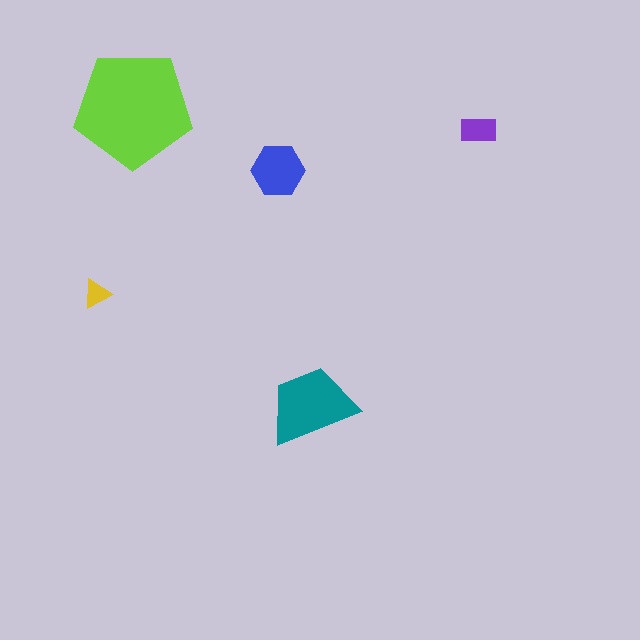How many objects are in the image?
There are 5 objects in the image.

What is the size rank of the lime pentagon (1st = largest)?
1st.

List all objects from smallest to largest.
The yellow triangle, the purple rectangle, the blue hexagon, the teal trapezoid, the lime pentagon.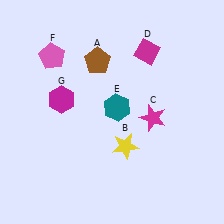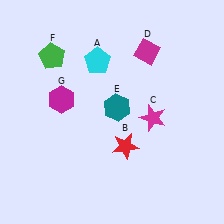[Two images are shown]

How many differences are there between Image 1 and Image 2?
There are 3 differences between the two images.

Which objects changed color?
A changed from brown to cyan. B changed from yellow to red. F changed from pink to green.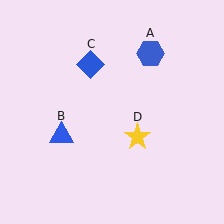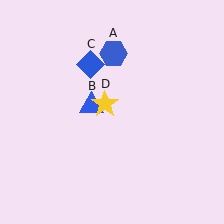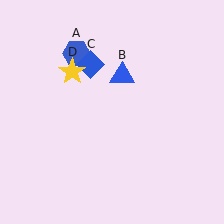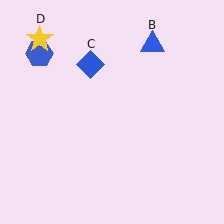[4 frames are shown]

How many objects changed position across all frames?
3 objects changed position: blue hexagon (object A), blue triangle (object B), yellow star (object D).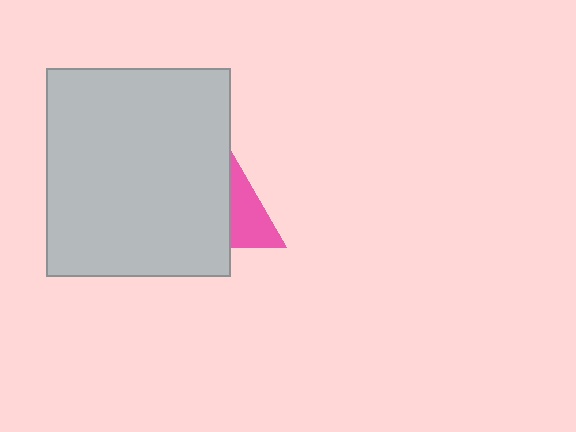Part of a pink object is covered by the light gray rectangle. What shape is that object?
It is a triangle.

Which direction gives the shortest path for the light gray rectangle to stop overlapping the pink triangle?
Moving left gives the shortest separation.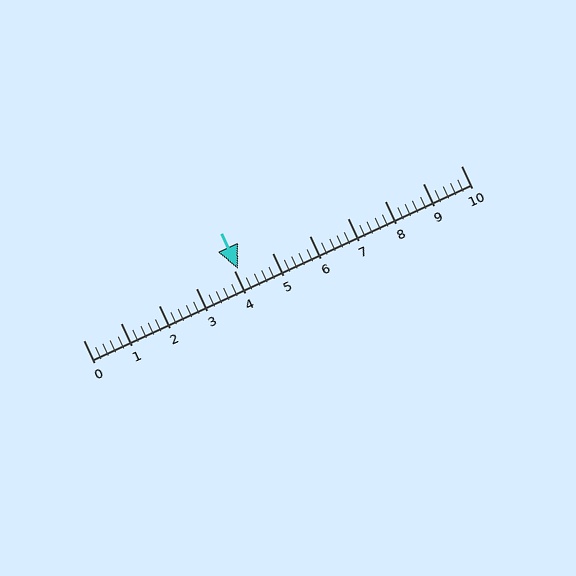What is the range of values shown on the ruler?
The ruler shows values from 0 to 10.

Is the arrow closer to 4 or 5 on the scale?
The arrow is closer to 4.